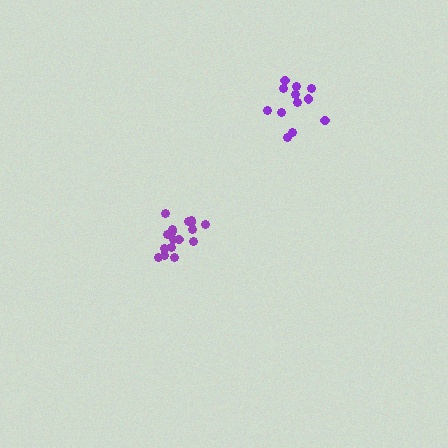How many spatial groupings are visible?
There are 2 spatial groupings.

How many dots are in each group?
Group 1: 17 dots, Group 2: 12 dots (29 total).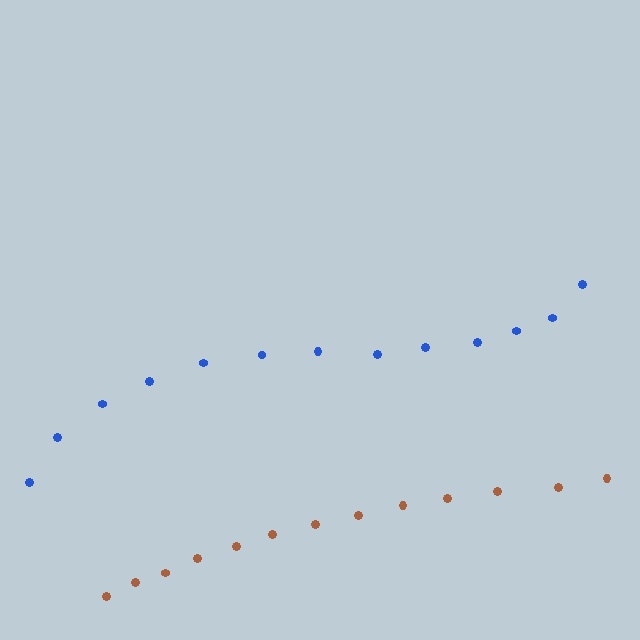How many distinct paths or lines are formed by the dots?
There are 2 distinct paths.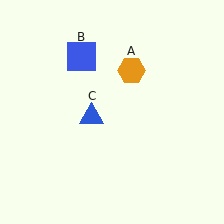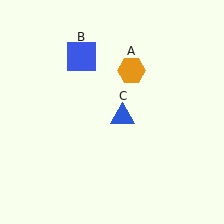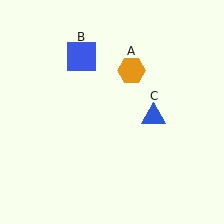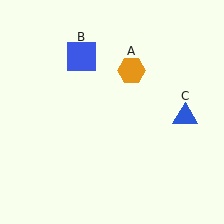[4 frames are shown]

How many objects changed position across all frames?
1 object changed position: blue triangle (object C).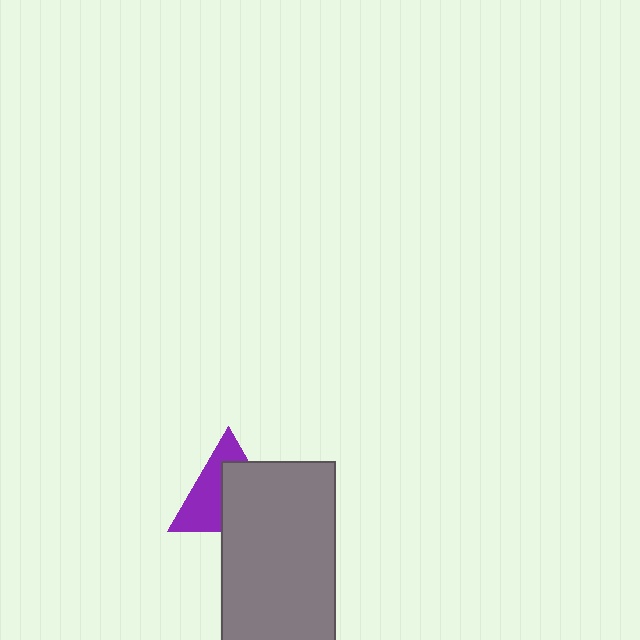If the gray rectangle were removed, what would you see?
You would see the complete purple triangle.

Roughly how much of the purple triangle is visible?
About half of it is visible (roughly 49%).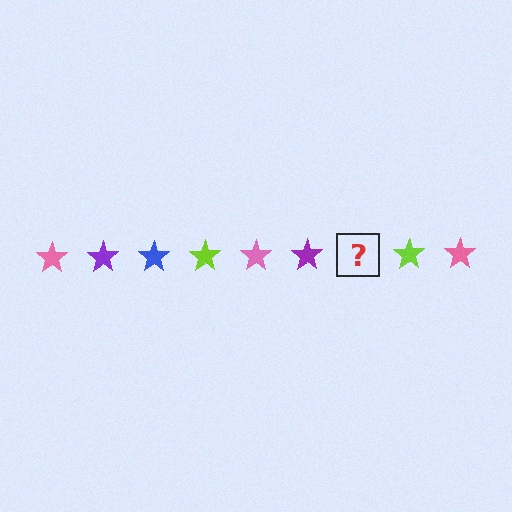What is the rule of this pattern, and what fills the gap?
The rule is that the pattern cycles through pink, purple, blue, lime stars. The gap should be filled with a blue star.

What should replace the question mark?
The question mark should be replaced with a blue star.